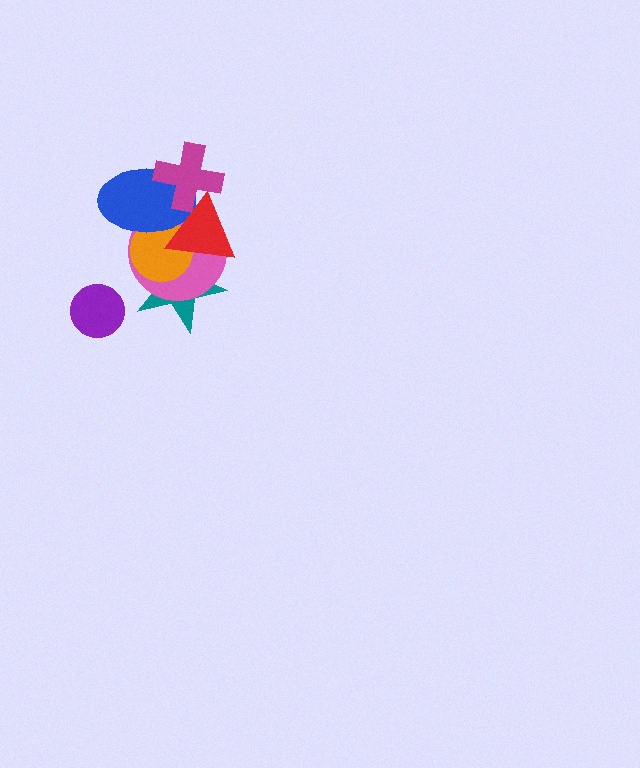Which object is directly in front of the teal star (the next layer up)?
The pink circle is directly in front of the teal star.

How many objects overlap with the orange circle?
4 objects overlap with the orange circle.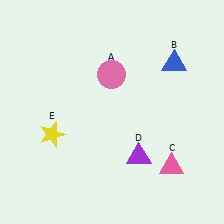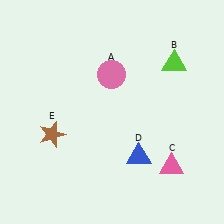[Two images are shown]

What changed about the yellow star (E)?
In Image 1, E is yellow. In Image 2, it changed to brown.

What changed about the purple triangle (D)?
In Image 1, D is purple. In Image 2, it changed to blue.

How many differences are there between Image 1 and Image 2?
There are 3 differences between the two images.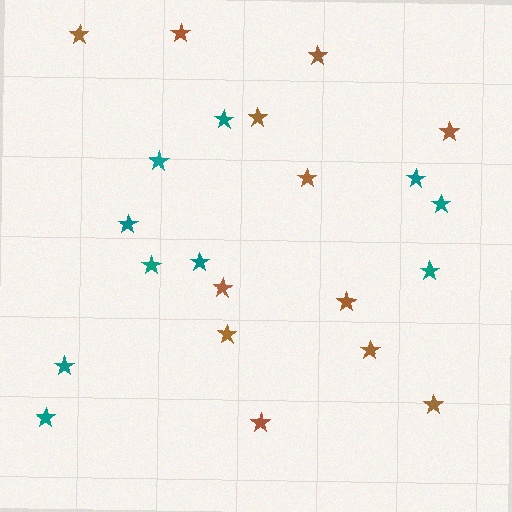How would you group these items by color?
There are 2 groups: one group of brown stars (12) and one group of teal stars (10).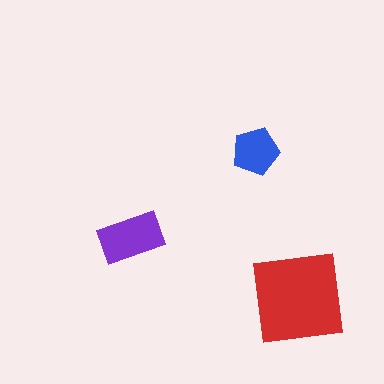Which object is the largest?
The red square.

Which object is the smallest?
The blue pentagon.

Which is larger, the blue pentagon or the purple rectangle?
The purple rectangle.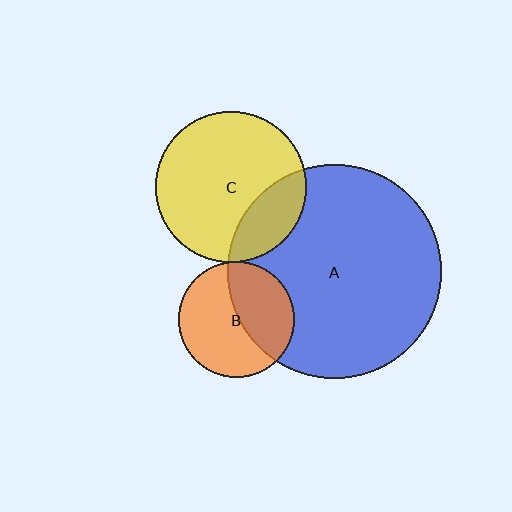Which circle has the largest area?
Circle A (blue).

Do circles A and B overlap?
Yes.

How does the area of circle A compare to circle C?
Approximately 2.0 times.